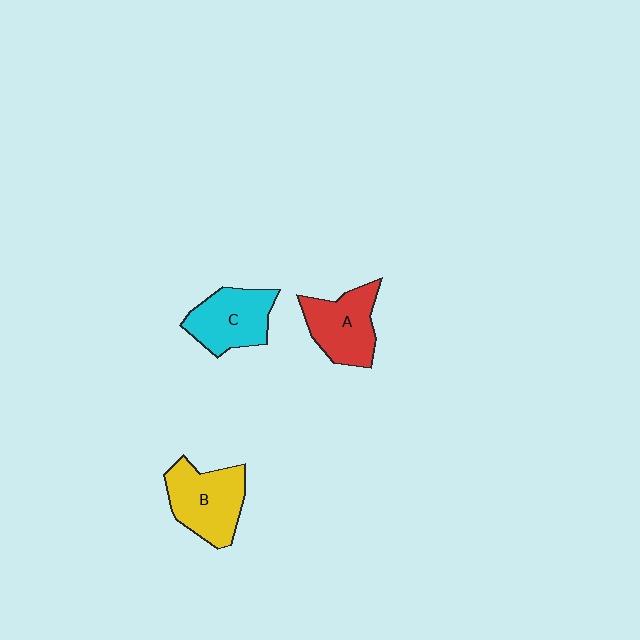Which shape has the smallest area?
Shape C (cyan).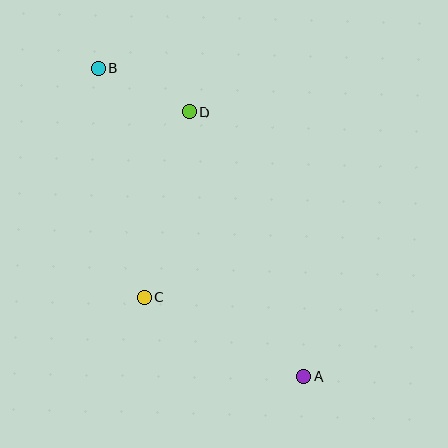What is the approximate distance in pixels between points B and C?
The distance between B and C is approximately 234 pixels.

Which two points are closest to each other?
Points B and D are closest to each other.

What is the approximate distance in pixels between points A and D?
The distance between A and D is approximately 288 pixels.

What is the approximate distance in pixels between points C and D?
The distance between C and D is approximately 191 pixels.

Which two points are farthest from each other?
Points A and B are farthest from each other.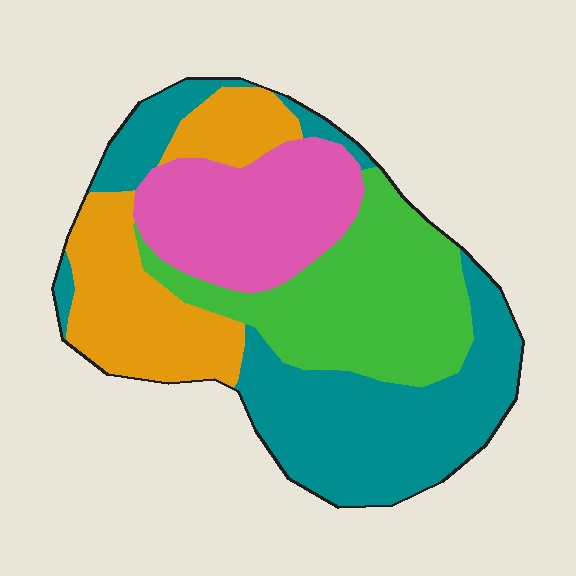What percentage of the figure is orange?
Orange covers roughly 20% of the figure.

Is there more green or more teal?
Teal.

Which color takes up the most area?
Teal, at roughly 35%.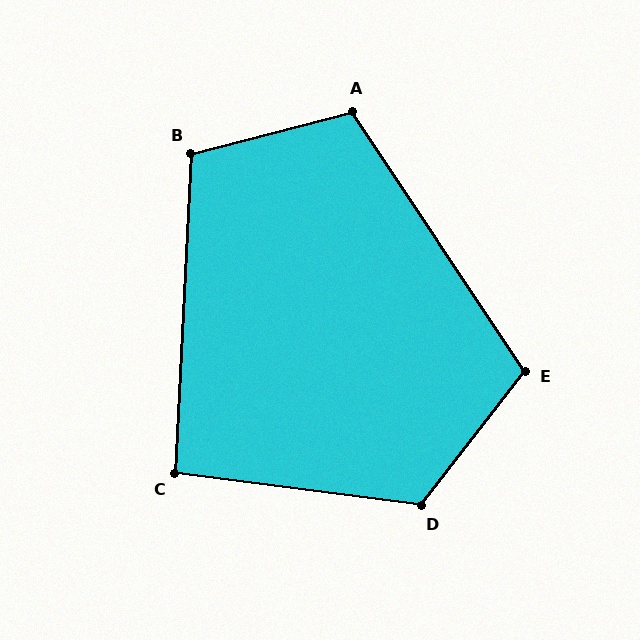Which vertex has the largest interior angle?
D, at approximately 120 degrees.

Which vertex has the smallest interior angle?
C, at approximately 95 degrees.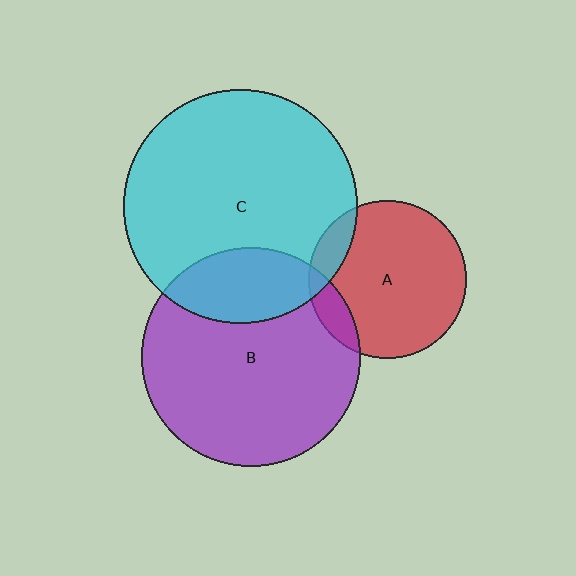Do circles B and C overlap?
Yes.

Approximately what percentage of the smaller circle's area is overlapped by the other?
Approximately 25%.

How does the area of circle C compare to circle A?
Approximately 2.2 times.